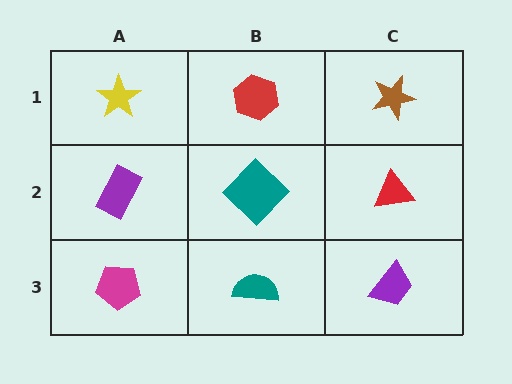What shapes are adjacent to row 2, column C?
A brown star (row 1, column C), a purple trapezoid (row 3, column C), a teal diamond (row 2, column B).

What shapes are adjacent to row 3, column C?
A red triangle (row 2, column C), a teal semicircle (row 3, column B).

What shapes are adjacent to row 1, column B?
A teal diamond (row 2, column B), a yellow star (row 1, column A), a brown star (row 1, column C).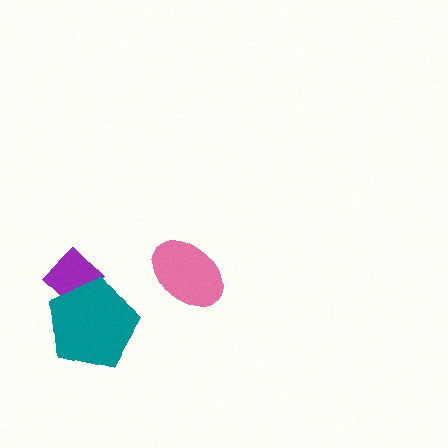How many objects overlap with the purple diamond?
1 object overlaps with the purple diamond.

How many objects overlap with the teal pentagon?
1 object overlaps with the teal pentagon.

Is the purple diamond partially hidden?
Yes, it is partially covered by another shape.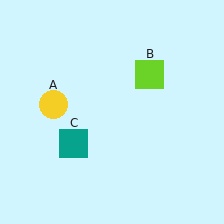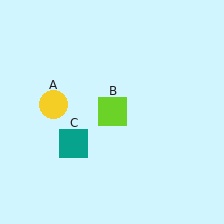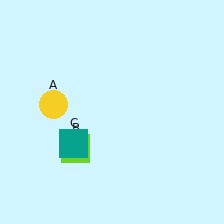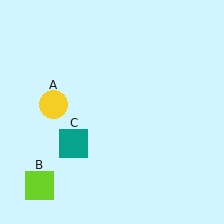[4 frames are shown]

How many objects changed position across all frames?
1 object changed position: lime square (object B).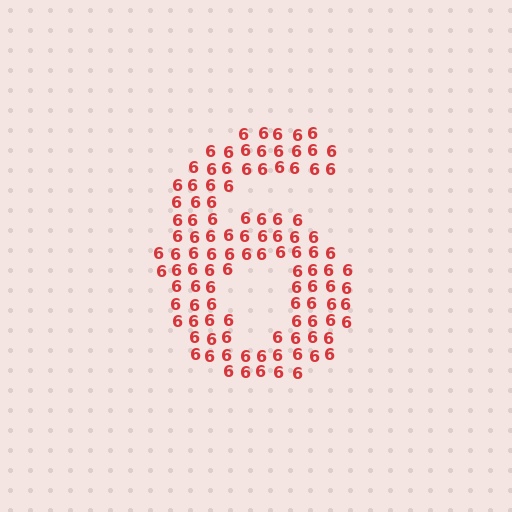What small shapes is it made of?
It is made of small digit 6's.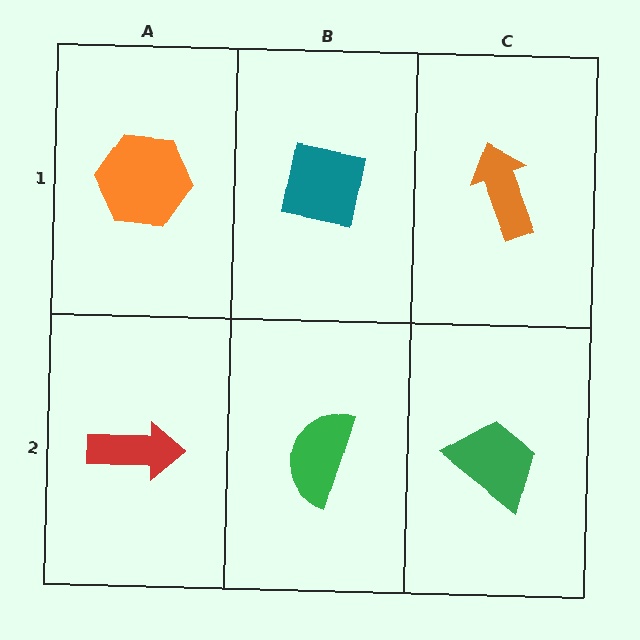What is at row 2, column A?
A red arrow.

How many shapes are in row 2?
3 shapes.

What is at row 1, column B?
A teal square.